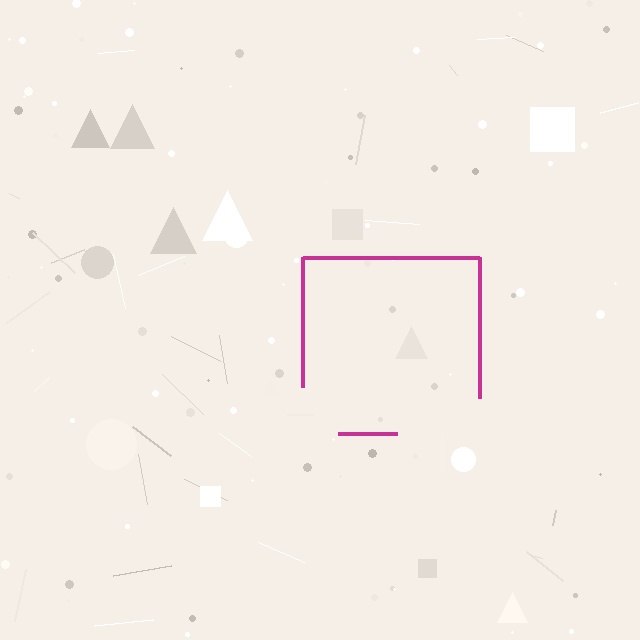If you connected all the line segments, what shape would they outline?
They would outline a square.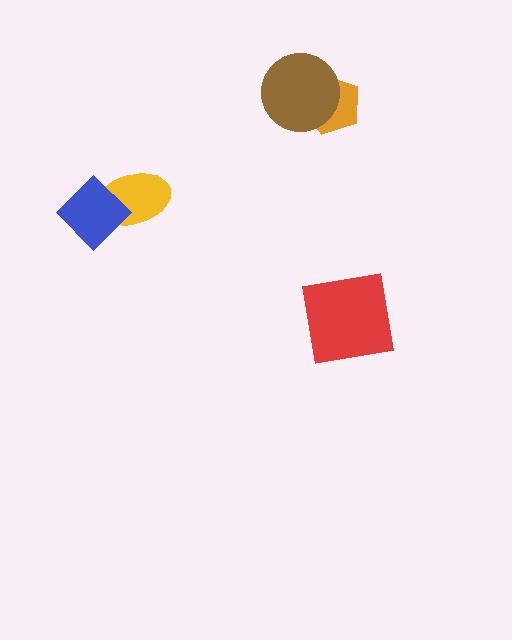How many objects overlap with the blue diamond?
1 object overlaps with the blue diamond.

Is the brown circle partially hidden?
No, no other shape covers it.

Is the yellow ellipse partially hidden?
Yes, it is partially covered by another shape.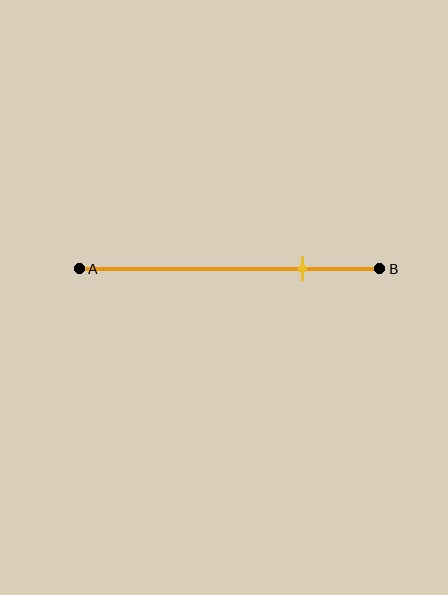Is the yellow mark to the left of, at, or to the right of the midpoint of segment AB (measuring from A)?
The yellow mark is to the right of the midpoint of segment AB.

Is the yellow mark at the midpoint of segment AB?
No, the mark is at about 75% from A, not at the 50% midpoint.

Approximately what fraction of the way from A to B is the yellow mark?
The yellow mark is approximately 75% of the way from A to B.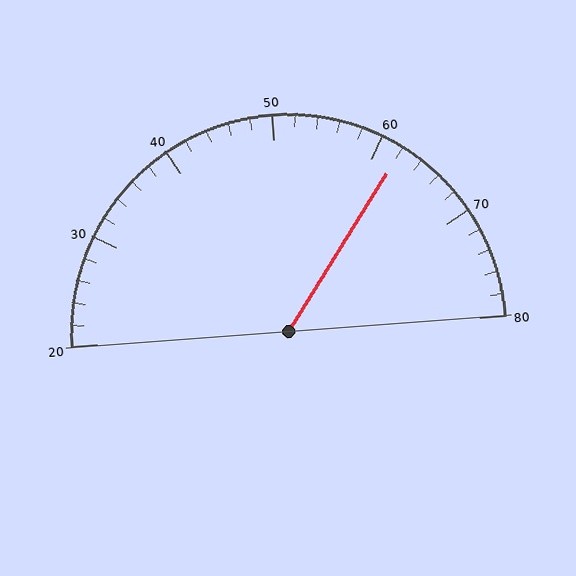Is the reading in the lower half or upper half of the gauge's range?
The reading is in the upper half of the range (20 to 80).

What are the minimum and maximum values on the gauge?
The gauge ranges from 20 to 80.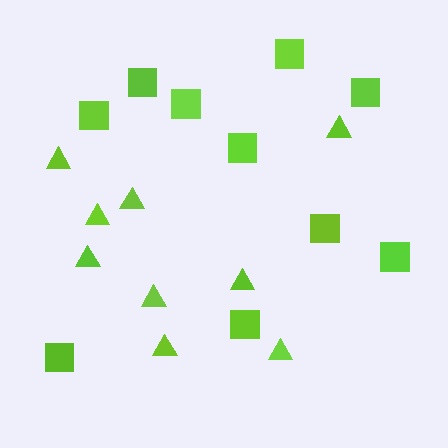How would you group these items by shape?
There are 2 groups: one group of squares (10) and one group of triangles (9).